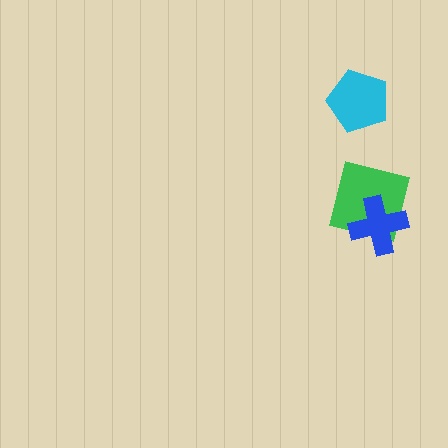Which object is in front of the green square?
The blue cross is in front of the green square.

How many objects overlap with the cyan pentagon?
0 objects overlap with the cyan pentagon.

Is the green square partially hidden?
Yes, it is partially covered by another shape.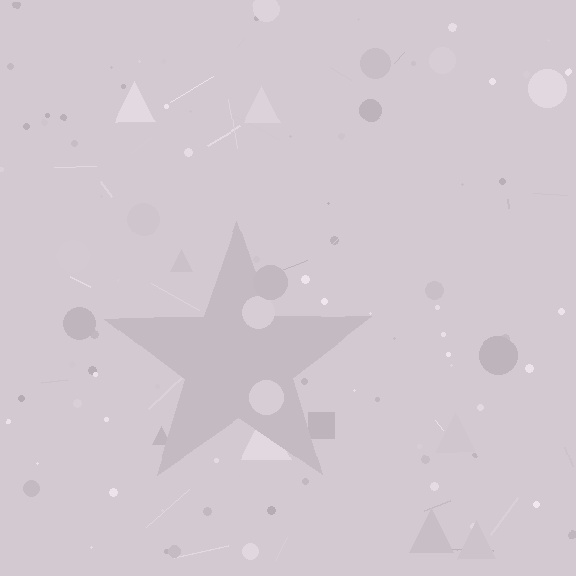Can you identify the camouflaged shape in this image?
The camouflaged shape is a star.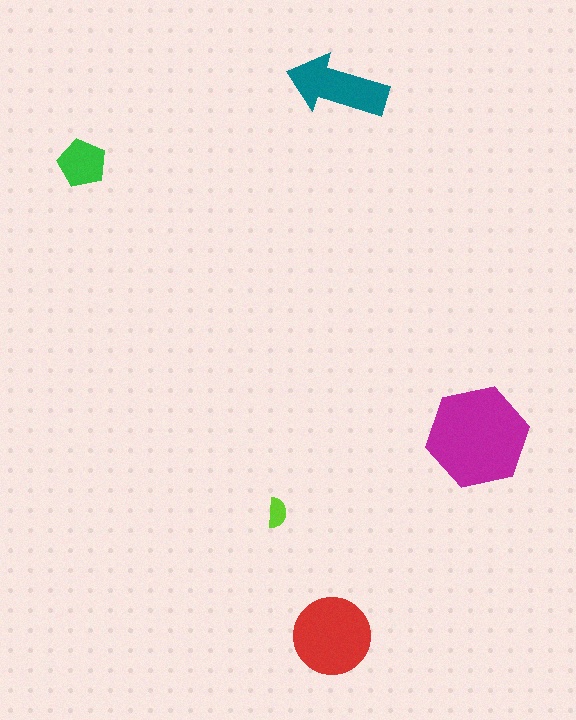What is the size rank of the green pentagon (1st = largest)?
4th.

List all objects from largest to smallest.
The magenta hexagon, the red circle, the teal arrow, the green pentagon, the lime semicircle.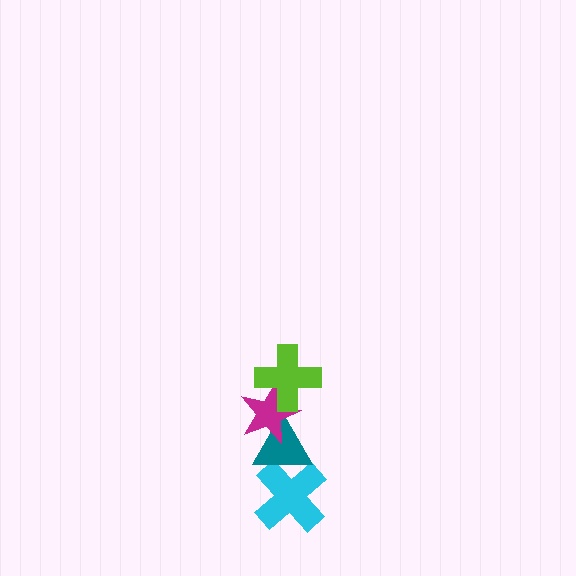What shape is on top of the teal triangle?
The magenta star is on top of the teal triangle.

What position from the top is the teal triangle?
The teal triangle is 3rd from the top.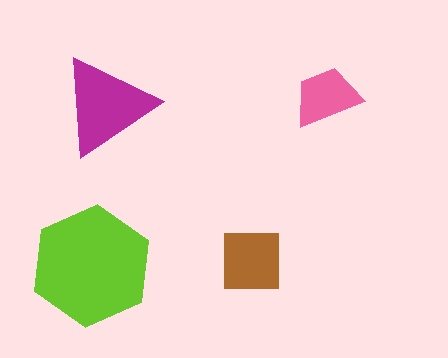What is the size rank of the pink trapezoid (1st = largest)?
4th.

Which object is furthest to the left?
The lime hexagon is leftmost.